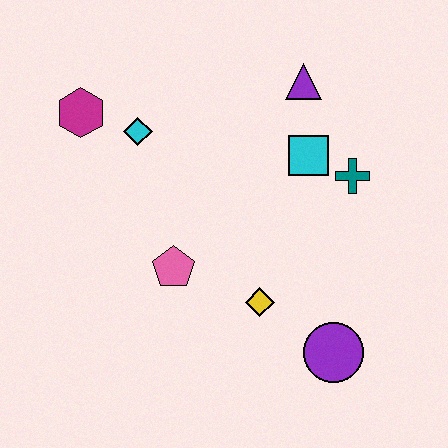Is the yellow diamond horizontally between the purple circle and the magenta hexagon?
Yes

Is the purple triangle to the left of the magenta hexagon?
No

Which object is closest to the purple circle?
The yellow diamond is closest to the purple circle.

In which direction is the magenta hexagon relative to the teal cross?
The magenta hexagon is to the left of the teal cross.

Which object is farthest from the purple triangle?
The purple circle is farthest from the purple triangle.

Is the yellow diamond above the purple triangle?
No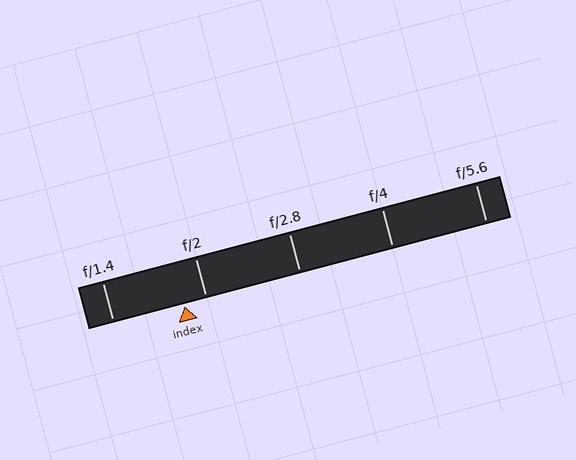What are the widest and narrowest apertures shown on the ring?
The widest aperture shown is f/1.4 and the narrowest is f/5.6.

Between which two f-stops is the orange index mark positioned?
The index mark is between f/1.4 and f/2.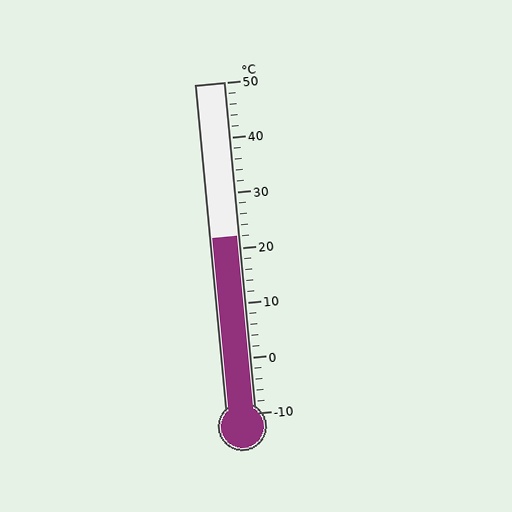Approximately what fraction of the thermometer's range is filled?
The thermometer is filled to approximately 55% of its range.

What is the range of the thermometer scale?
The thermometer scale ranges from -10°C to 50°C.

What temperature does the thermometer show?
The thermometer shows approximately 22°C.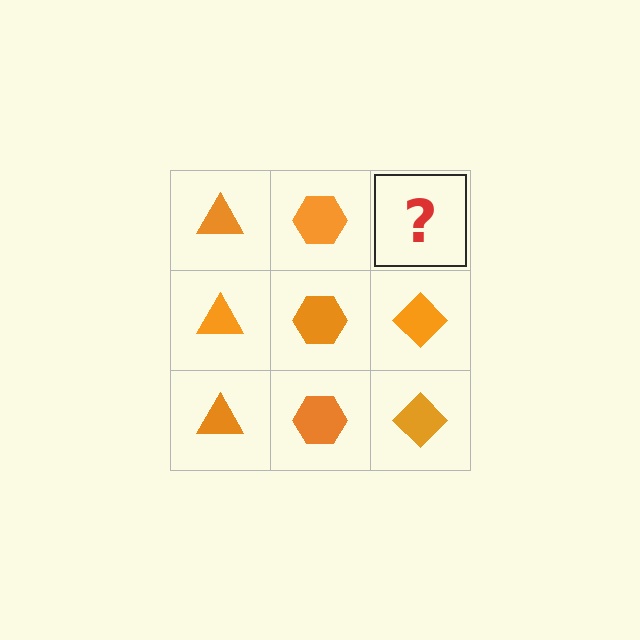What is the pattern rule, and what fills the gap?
The rule is that each column has a consistent shape. The gap should be filled with an orange diamond.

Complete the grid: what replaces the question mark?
The question mark should be replaced with an orange diamond.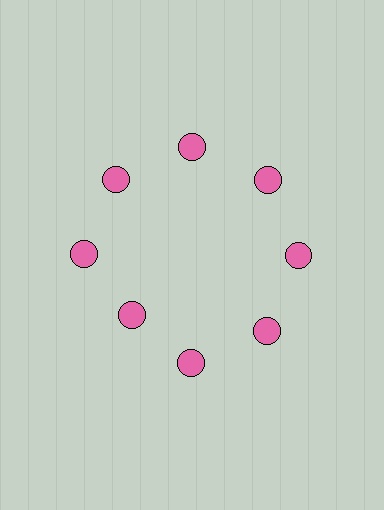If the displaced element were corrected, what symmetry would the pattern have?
It would have 8-fold rotational symmetry — the pattern would map onto itself every 45 degrees.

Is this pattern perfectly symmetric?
No. The 8 pink circles are arranged in a ring, but one element near the 8 o'clock position is pulled inward toward the center, breaking the 8-fold rotational symmetry.